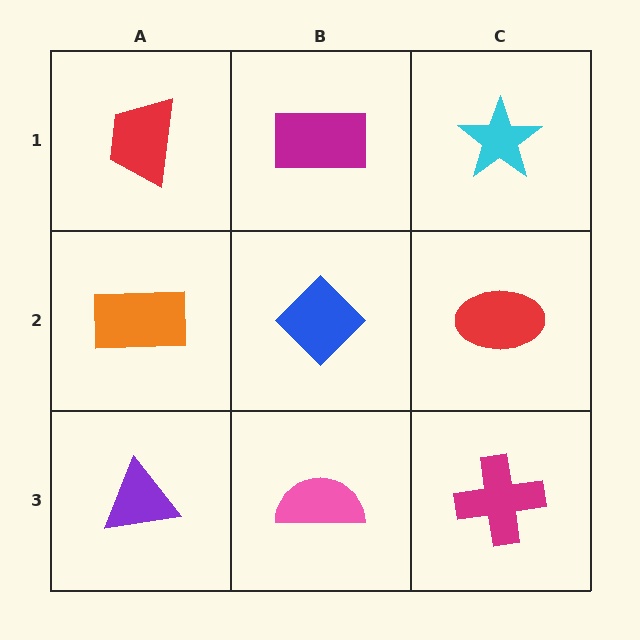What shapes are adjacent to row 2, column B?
A magenta rectangle (row 1, column B), a pink semicircle (row 3, column B), an orange rectangle (row 2, column A), a red ellipse (row 2, column C).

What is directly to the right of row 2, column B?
A red ellipse.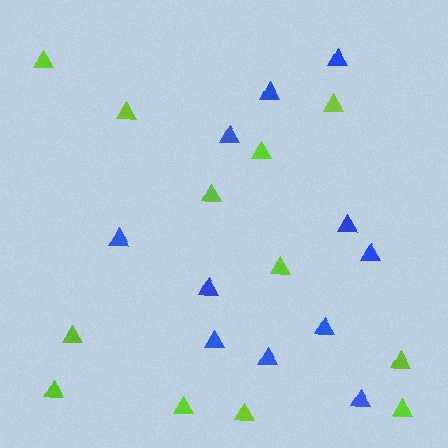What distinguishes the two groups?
There are 2 groups: one group of lime triangles (12) and one group of blue triangles (11).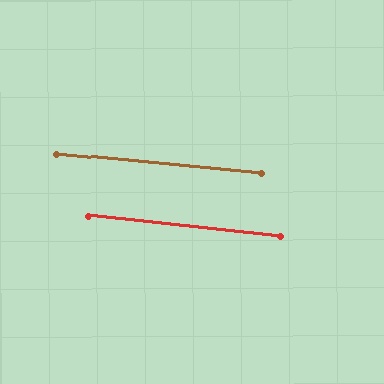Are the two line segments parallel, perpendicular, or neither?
Parallel — their directions differ by only 0.7°.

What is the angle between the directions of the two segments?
Approximately 1 degree.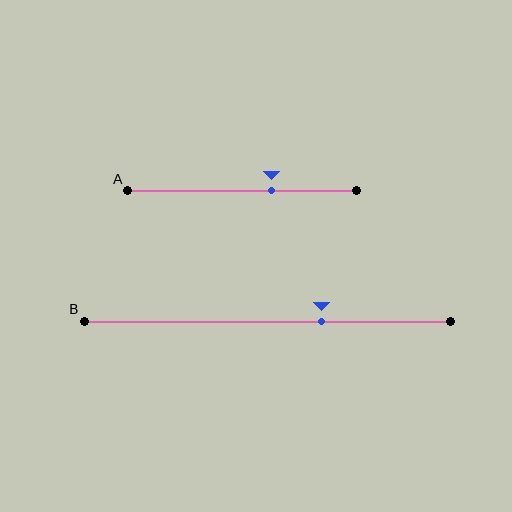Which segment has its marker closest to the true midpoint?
Segment A has its marker closest to the true midpoint.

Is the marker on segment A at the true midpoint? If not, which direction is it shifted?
No, the marker on segment A is shifted to the right by about 13% of the segment length.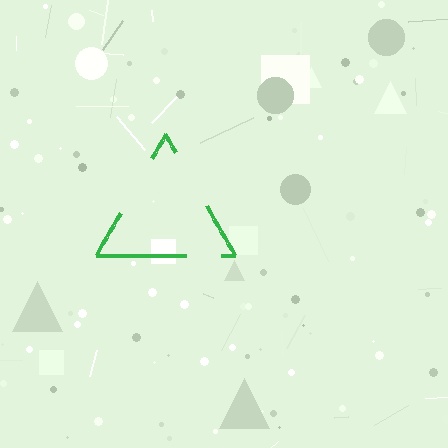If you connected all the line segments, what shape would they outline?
They would outline a triangle.